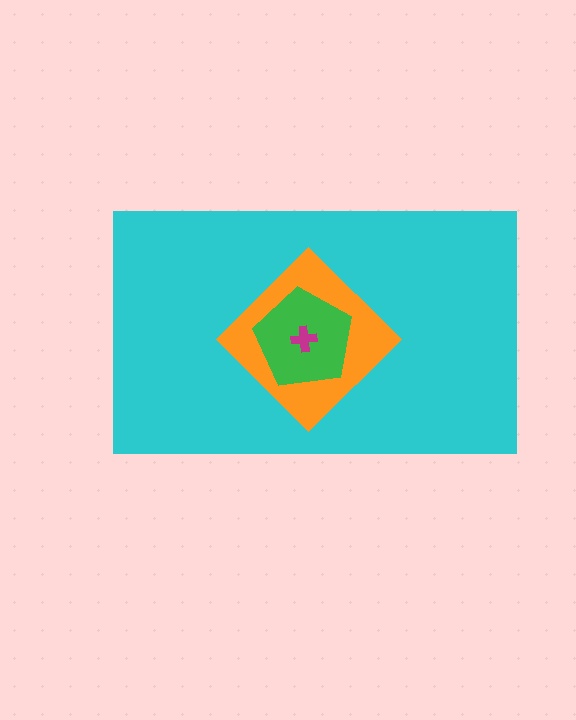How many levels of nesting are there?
4.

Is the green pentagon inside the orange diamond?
Yes.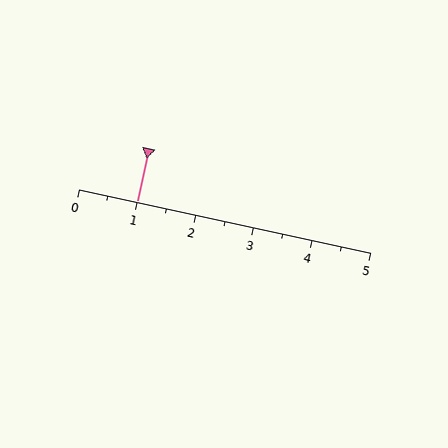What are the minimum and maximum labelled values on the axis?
The axis runs from 0 to 5.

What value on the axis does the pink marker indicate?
The marker indicates approximately 1.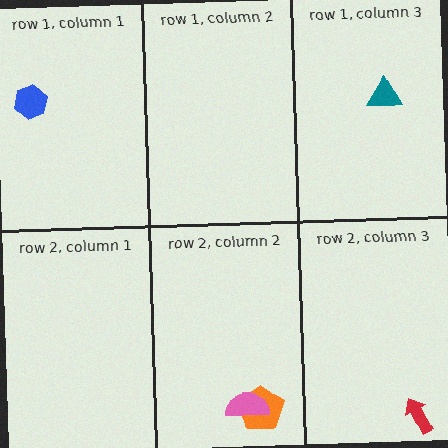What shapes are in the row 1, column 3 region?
The teal triangle.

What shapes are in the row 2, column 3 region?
The red arrow.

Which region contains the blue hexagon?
The row 1, column 1 region.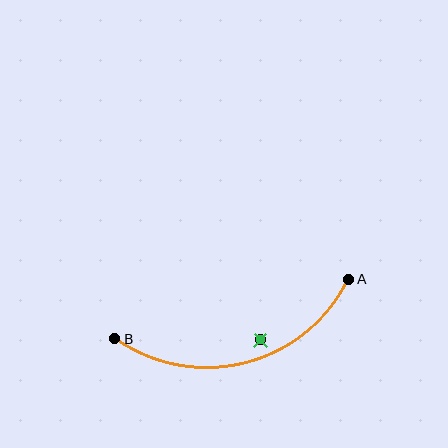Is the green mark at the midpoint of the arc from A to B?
No — the green mark does not lie on the arc at all. It sits slightly inside the curve.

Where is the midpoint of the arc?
The arc midpoint is the point on the curve farthest from the straight line joining A and B. It sits below that line.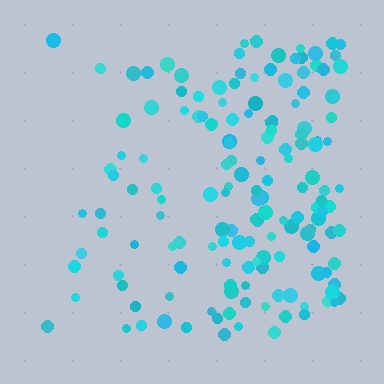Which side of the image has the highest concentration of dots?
The right.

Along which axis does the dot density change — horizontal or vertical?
Horizontal.